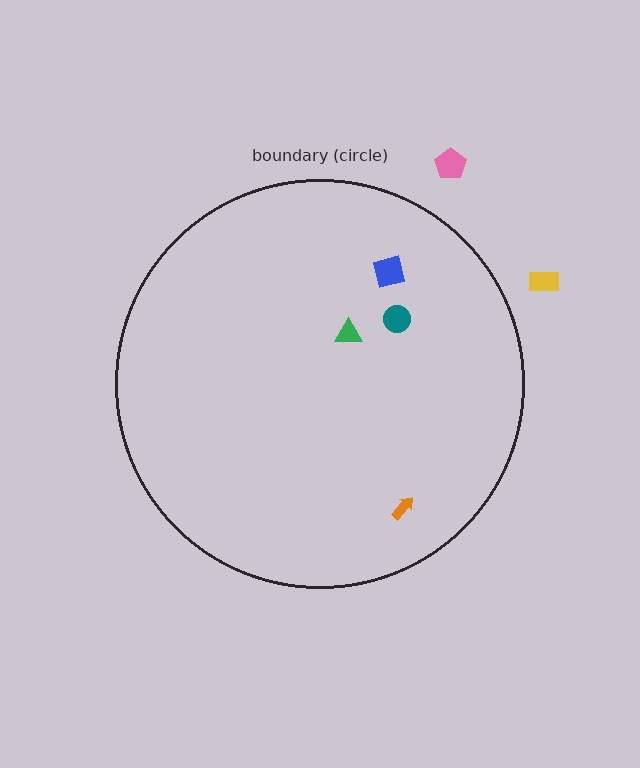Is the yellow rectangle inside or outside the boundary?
Outside.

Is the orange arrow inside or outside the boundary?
Inside.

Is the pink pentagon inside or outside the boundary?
Outside.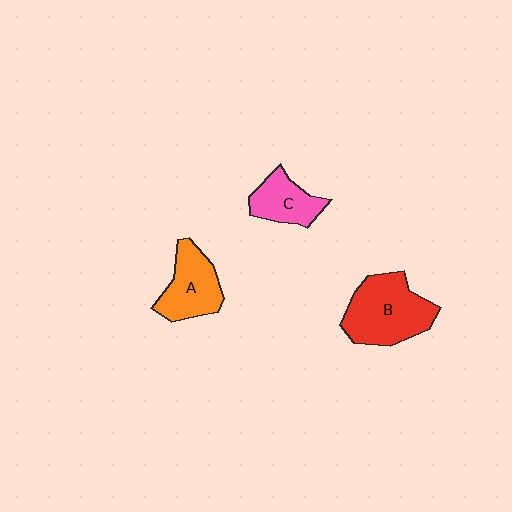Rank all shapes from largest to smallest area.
From largest to smallest: B (red), A (orange), C (pink).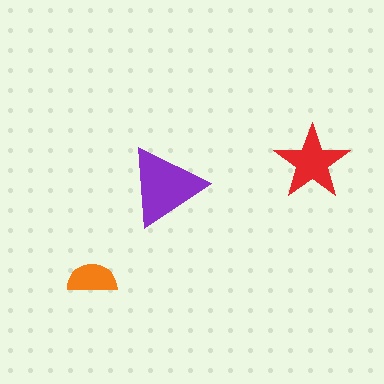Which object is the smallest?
The orange semicircle.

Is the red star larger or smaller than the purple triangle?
Smaller.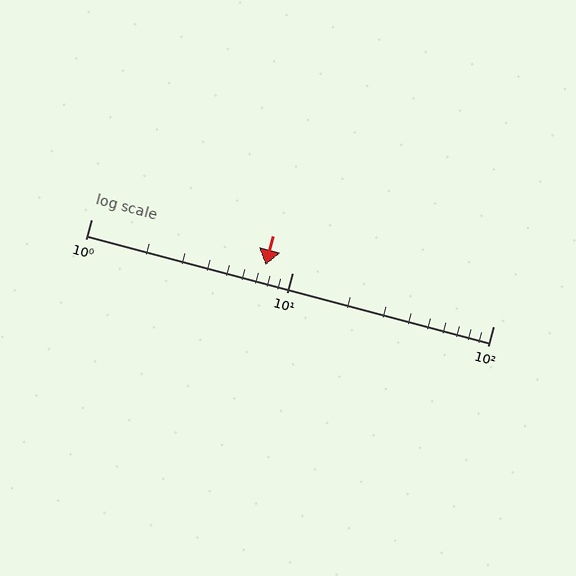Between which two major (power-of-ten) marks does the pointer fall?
The pointer is between 1 and 10.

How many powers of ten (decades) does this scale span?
The scale spans 2 decades, from 1 to 100.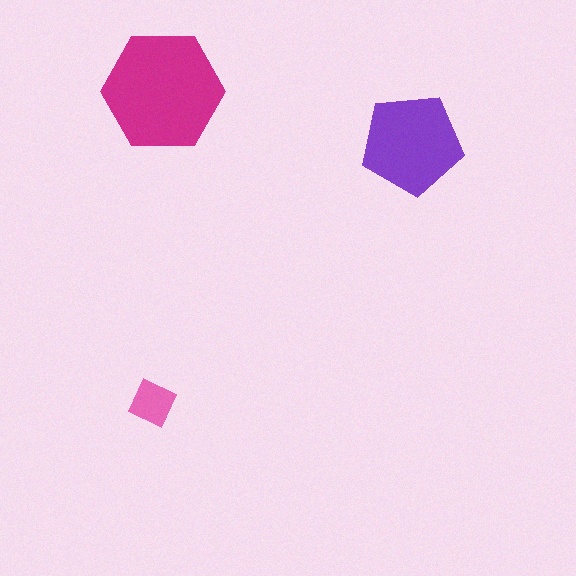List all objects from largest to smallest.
The magenta hexagon, the purple pentagon, the pink square.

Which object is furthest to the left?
The pink square is leftmost.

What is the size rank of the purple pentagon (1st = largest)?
2nd.